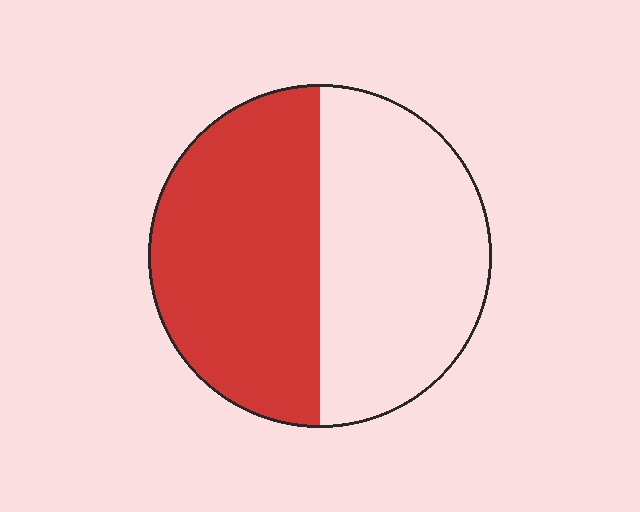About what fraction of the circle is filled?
About one half (1/2).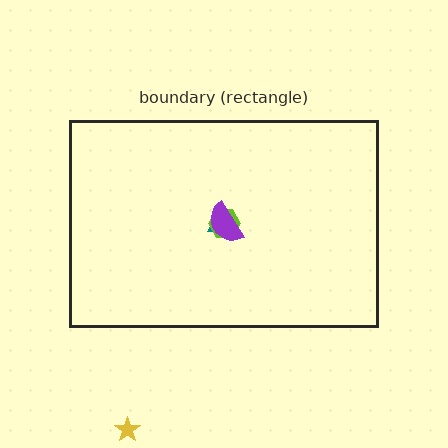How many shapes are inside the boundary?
3 inside, 1 outside.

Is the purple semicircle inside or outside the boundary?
Inside.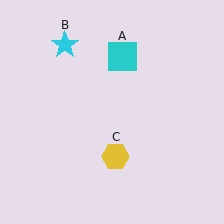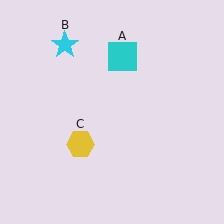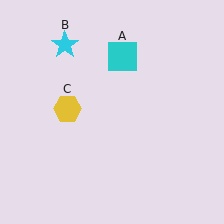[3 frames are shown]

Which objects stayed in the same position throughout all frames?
Cyan square (object A) and cyan star (object B) remained stationary.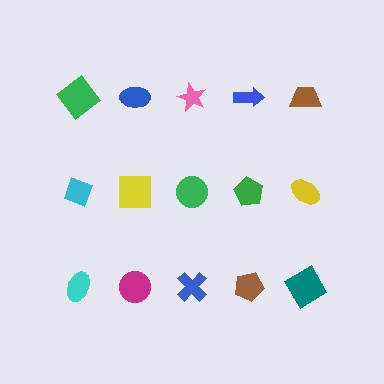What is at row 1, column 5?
A brown trapezoid.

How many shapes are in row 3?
5 shapes.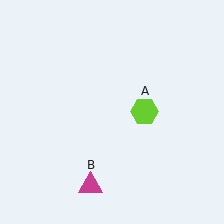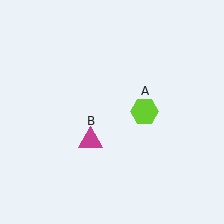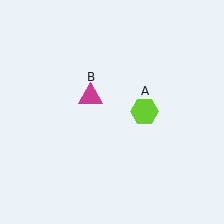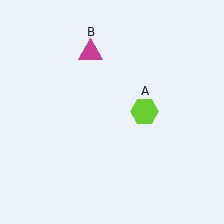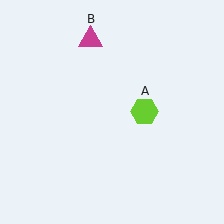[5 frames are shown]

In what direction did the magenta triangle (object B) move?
The magenta triangle (object B) moved up.